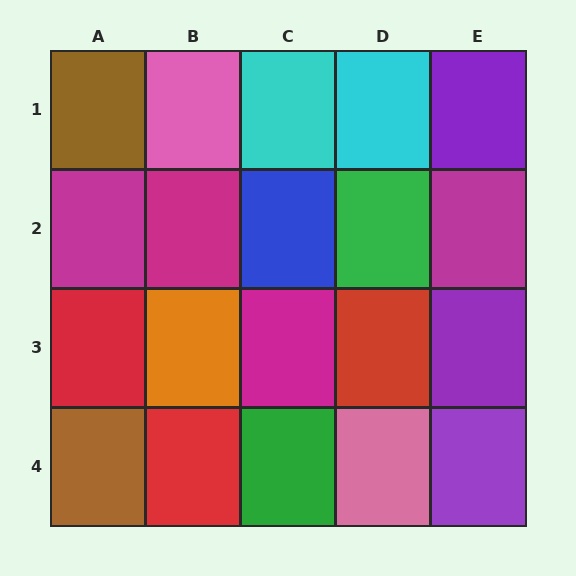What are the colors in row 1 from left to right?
Brown, pink, cyan, cyan, purple.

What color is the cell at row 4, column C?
Green.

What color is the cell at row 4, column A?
Brown.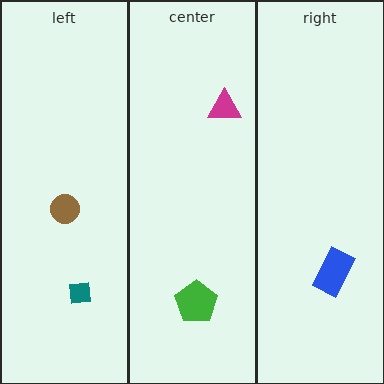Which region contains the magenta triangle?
The center region.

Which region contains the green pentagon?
The center region.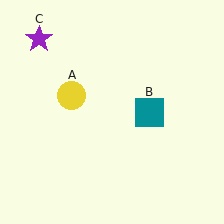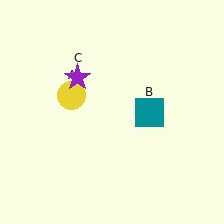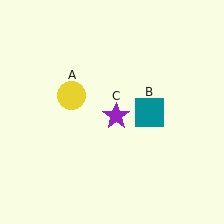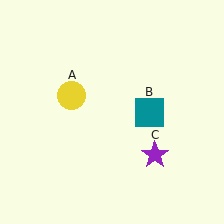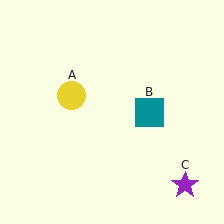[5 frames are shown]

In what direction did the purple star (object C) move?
The purple star (object C) moved down and to the right.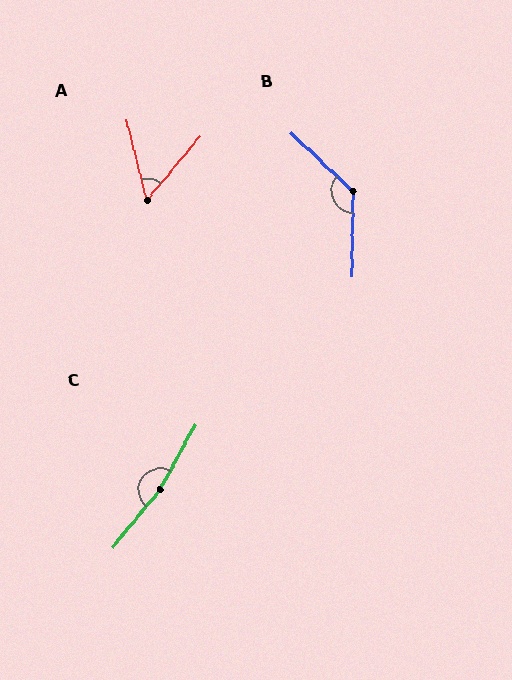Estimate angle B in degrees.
Approximately 133 degrees.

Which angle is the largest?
C, at approximately 170 degrees.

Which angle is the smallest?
A, at approximately 54 degrees.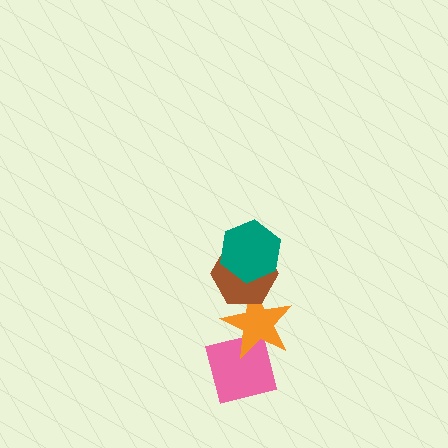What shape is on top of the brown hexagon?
The teal hexagon is on top of the brown hexagon.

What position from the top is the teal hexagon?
The teal hexagon is 1st from the top.